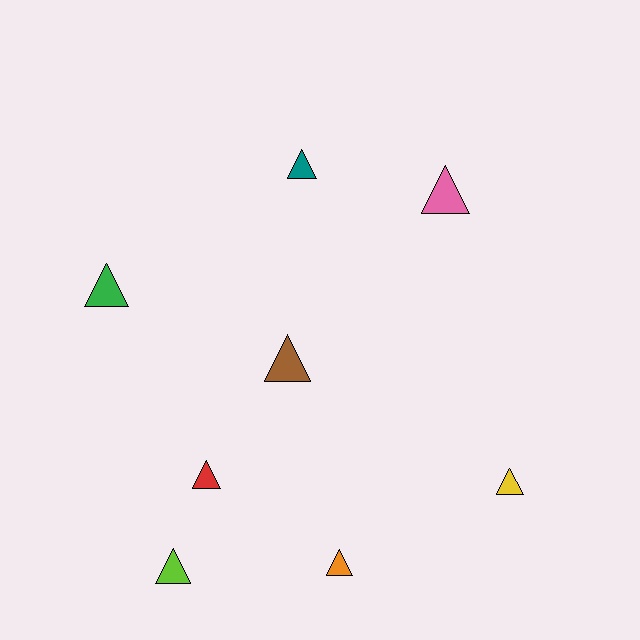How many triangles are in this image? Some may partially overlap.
There are 8 triangles.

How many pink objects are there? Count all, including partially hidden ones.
There is 1 pink object.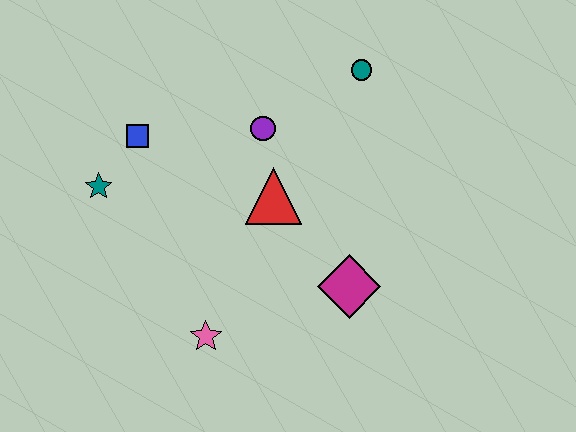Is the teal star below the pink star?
No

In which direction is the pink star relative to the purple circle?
The pink star is below the purple circle.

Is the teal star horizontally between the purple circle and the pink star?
No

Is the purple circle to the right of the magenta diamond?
No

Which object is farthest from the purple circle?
The pink star is farthest from the purple circle.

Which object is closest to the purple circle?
The red triangle is closest to the purple circle.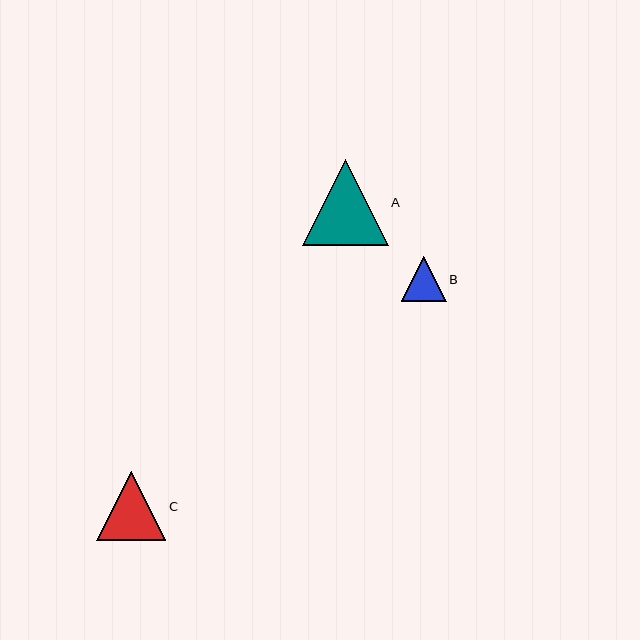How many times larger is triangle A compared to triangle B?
Triangle A is approximately 1.9 times the size of triangle B.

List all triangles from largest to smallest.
From largest to smallest: A, C, B.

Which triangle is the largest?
Triangle A is the largest with a size of approximately 86 pixels.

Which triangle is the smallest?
Triangle B is the smallest with a size of approximately 44 pixels.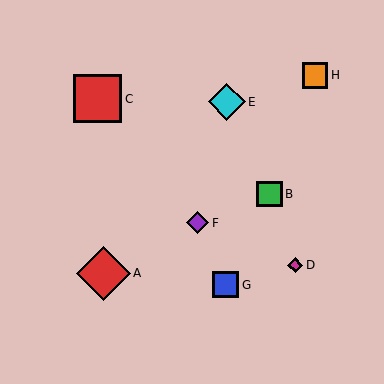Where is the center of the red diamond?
The center of the red diamond is at (103, 273).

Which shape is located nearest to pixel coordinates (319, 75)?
The orange square (labeled H) at (315, 75) is nearest to that location.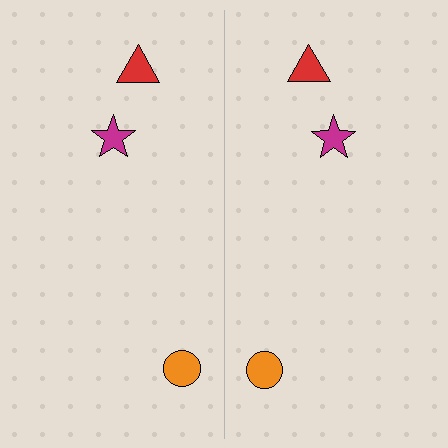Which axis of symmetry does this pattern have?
The pattern has a vertical axis of symmetry running through the center of the image.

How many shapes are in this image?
There are 6 shapes in this image.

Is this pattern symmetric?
Yes, this pattern has bilateral (reflection) symmetry.